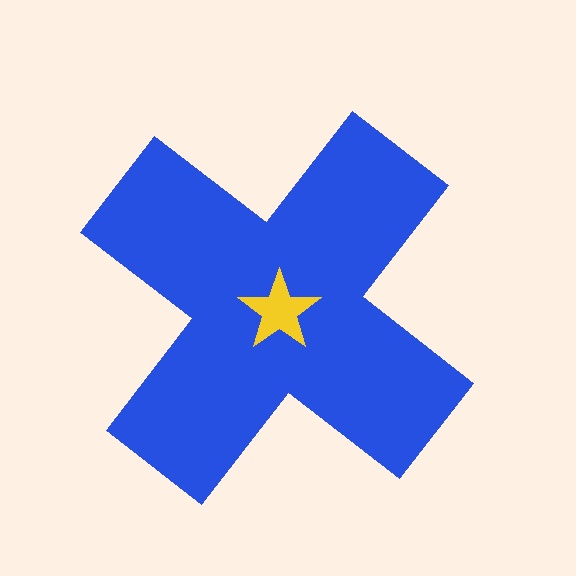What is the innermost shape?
The yellow star.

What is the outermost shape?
The blue cross.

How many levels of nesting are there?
2.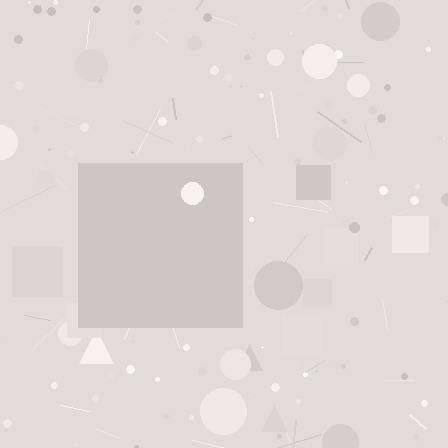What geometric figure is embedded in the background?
A square is embedded in the background.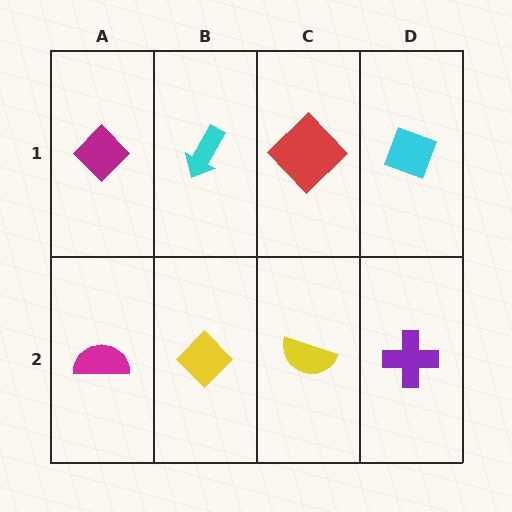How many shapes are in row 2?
4 shapes.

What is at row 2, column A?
A magenta semicircle.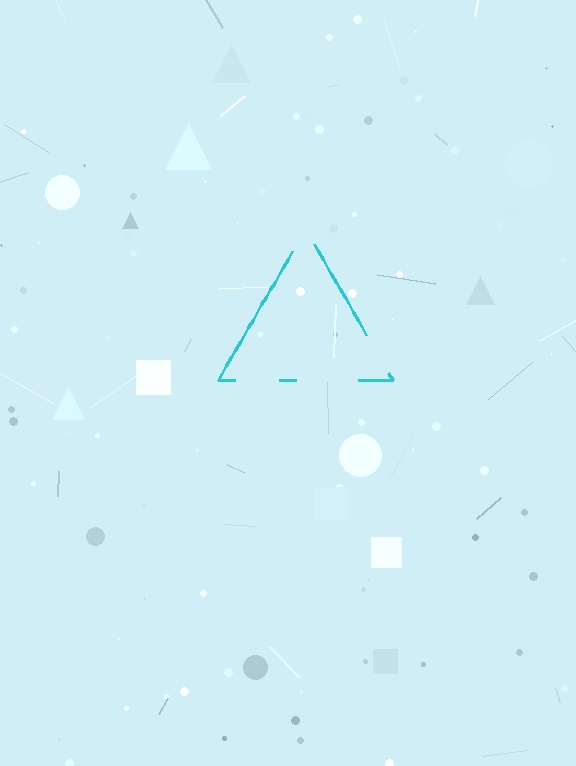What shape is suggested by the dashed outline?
The dashed outline suggests a triangle.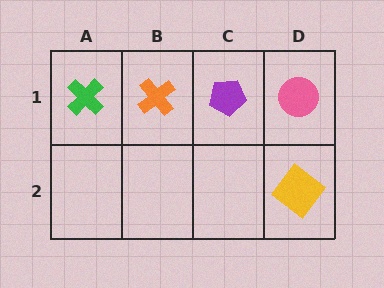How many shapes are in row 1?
4 shapes.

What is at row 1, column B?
An orange cross.